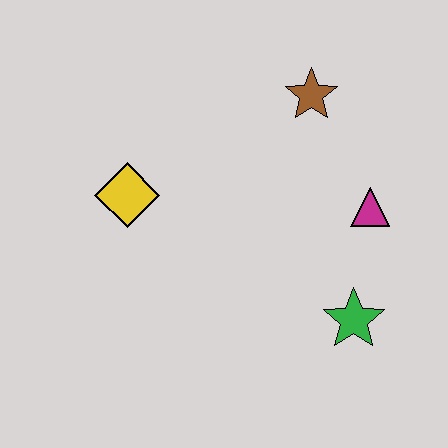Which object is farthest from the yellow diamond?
The green star is farthest from the yellow diamond.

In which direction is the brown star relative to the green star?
The brown star is above the green star.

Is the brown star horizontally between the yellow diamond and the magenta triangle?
Yes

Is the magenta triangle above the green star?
Yes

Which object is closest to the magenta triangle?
The green star is closest to the magenta triangle.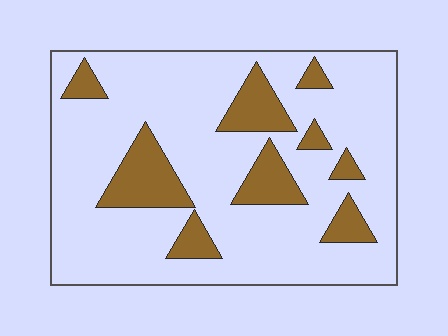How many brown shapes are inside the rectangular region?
9.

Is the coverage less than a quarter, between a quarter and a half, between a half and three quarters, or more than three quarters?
Less than a quarter.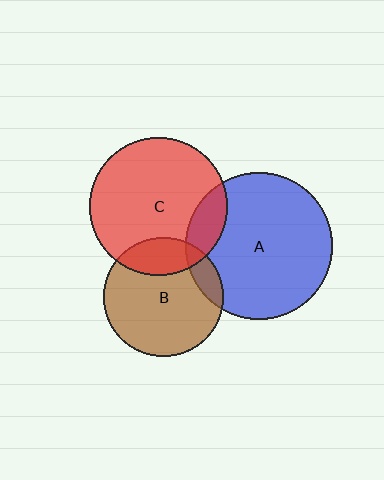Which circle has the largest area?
Circle A (blue).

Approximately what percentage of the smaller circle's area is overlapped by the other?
Approximately 15%.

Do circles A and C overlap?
Yes.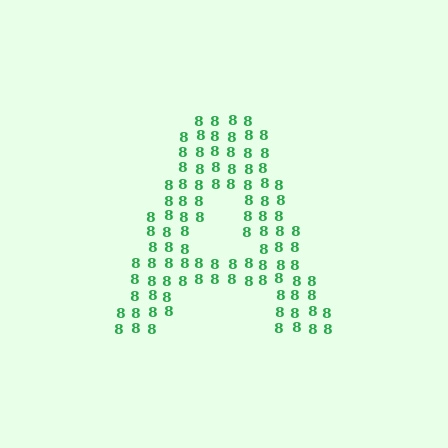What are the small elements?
The small elements are digit 8's.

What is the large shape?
The large shape is the letter A.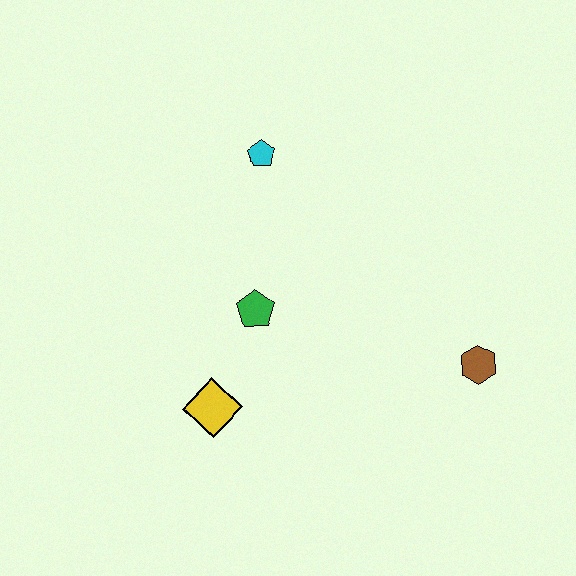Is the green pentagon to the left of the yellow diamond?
No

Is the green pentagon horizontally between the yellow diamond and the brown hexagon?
Yes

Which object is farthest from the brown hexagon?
The cyan pentagon is farthest from the brown hexagon.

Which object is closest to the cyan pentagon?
The green pentagon is closest to the cyan pentagon.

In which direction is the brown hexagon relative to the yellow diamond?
The brown hexagon is to the right of the yellow diamond.